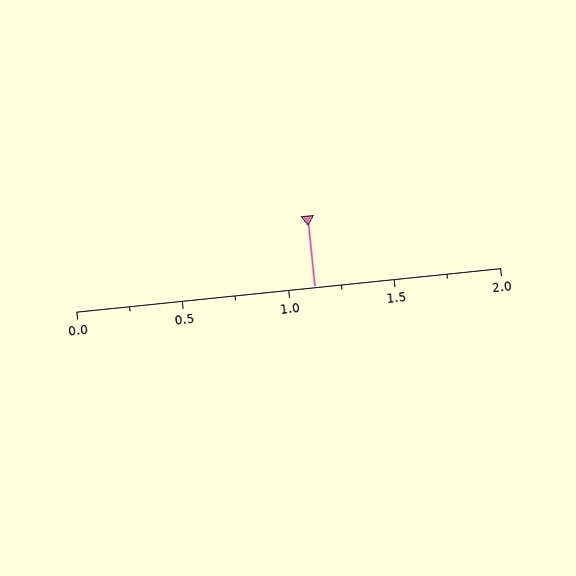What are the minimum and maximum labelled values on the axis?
The axis runs from 0.0 to 2.0.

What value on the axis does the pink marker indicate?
The marker indicates approximately 1.12.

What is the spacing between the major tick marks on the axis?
The major ticks are spaced 0.5 apart.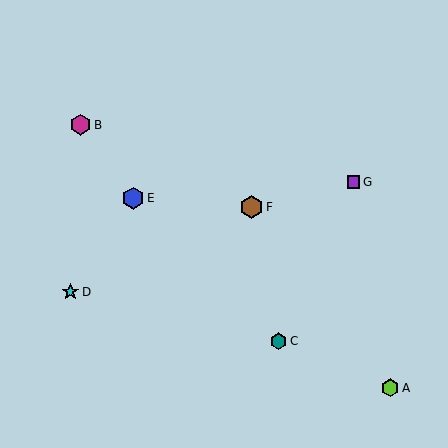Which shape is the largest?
The brown hexagon (labeled F) is the largest.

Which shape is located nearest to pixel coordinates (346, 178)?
The purple square (labeled G) at (354, 182) is nearest to that location.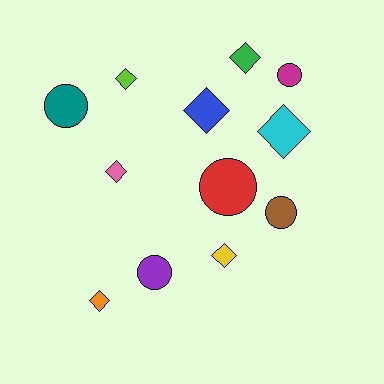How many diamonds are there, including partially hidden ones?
There are 7 diamonds.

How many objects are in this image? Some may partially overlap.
There are 12 objects.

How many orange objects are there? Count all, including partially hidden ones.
There is 1 orange object.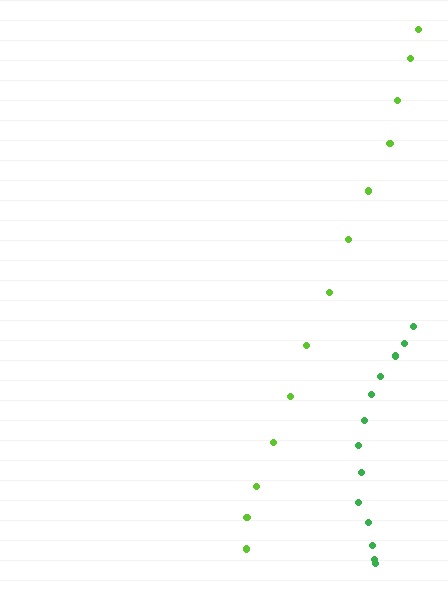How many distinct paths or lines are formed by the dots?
There are 2 distinct paths.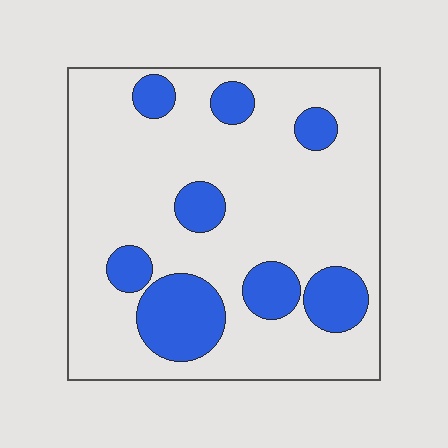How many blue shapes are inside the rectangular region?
8.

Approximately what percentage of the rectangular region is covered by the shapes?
Approximately 20%.